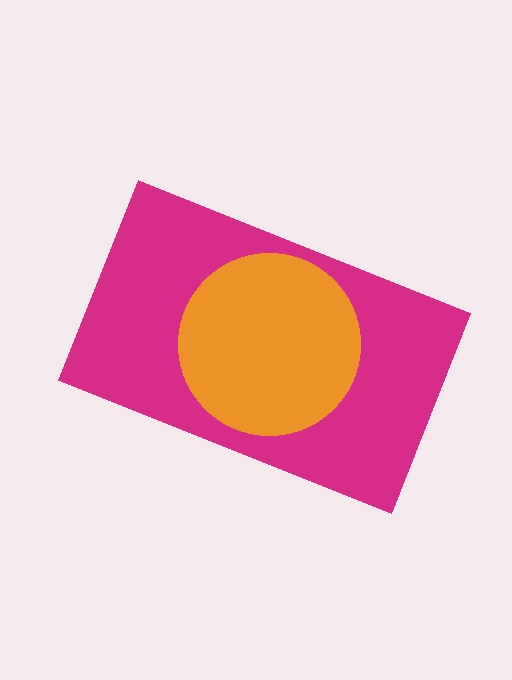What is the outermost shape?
The magenta rectangle.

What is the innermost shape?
The orange circle.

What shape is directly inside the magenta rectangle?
The orange circle.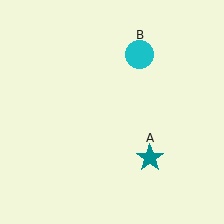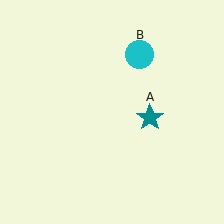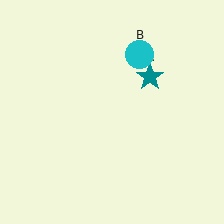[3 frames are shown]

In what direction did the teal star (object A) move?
The teal star (object A) moved up.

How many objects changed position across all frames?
1 object changed position: teal star (object A).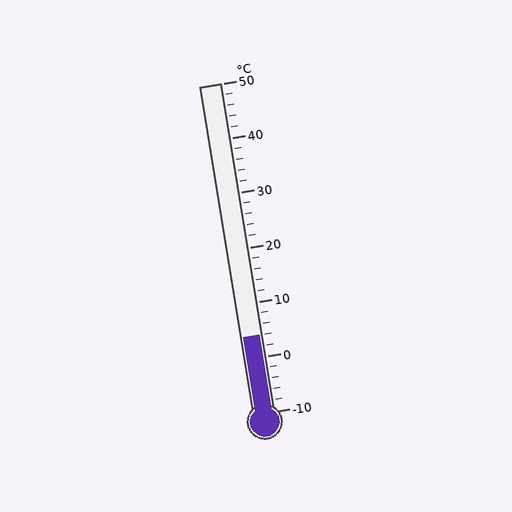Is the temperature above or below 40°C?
The temperature is below 40°C.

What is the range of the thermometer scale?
The thermometer scale ranges from -10°C to 50°C.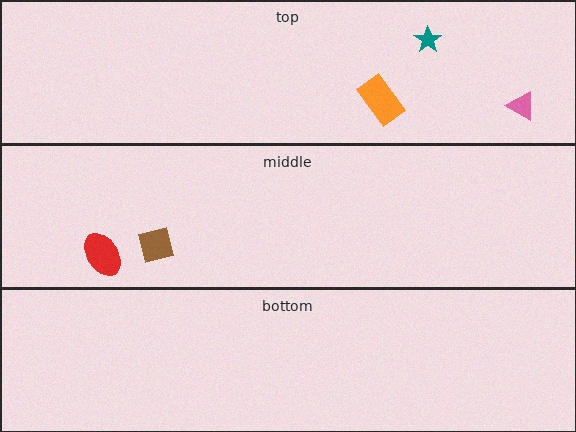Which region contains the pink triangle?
The top region.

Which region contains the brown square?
The middle region.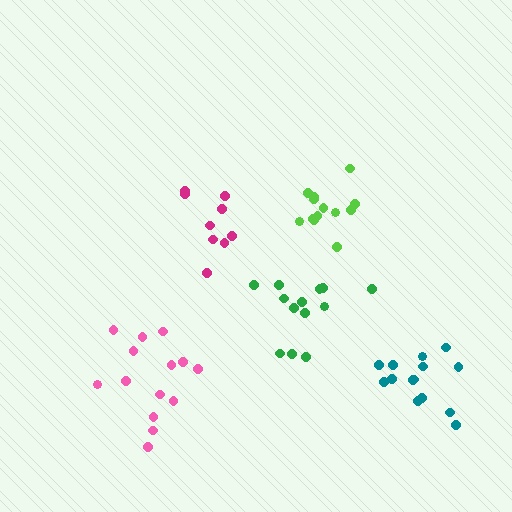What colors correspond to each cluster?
The clusters are colored: lime, magenta, pink, teal, green.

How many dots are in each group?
Group 1: 13 dots, Group 2: 9 dots, Group 3: 14 dots, Group 4: 14 dots, Group 5: 13 dots (63 total).